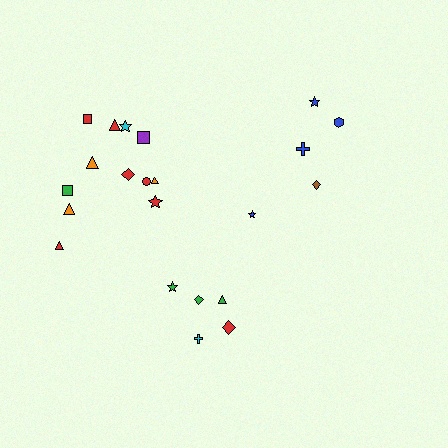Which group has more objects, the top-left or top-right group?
The top-left group.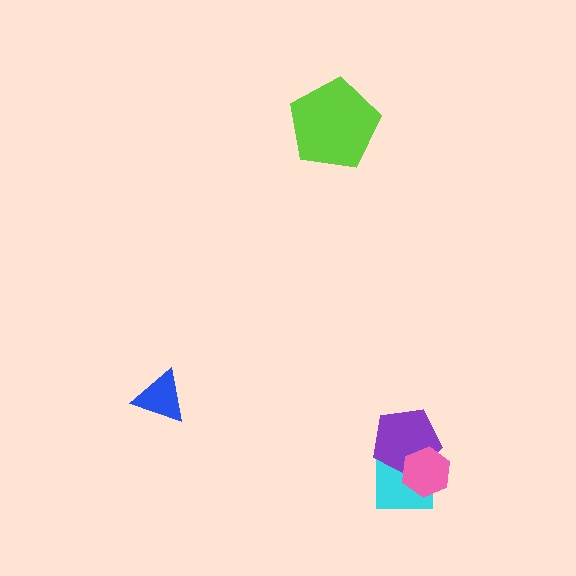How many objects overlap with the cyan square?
2 objects overlap with the cyan square.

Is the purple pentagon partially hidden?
Yes, it is partially covered by another shape.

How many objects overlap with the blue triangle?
0 objects overlap with the blue triangle.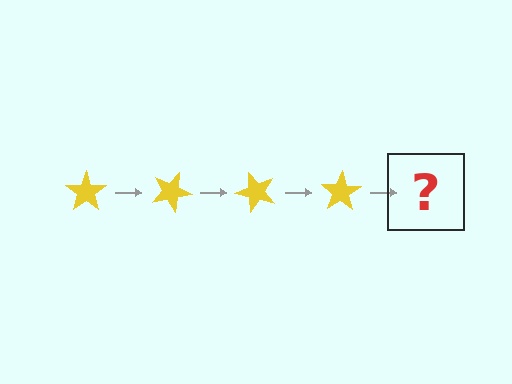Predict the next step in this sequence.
The next step is a yellow star rotated 100 degrees.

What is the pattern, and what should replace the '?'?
The pattern is that the star rotates 25 degrees each step. The '?' should be a yellow star rotated 100 degrees.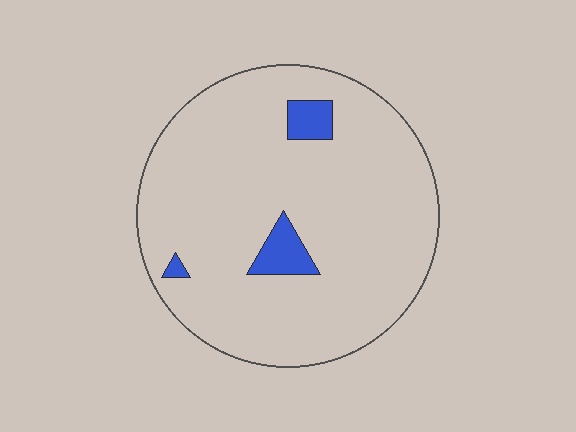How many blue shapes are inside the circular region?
3.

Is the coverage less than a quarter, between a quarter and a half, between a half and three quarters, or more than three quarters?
Less than a quarter.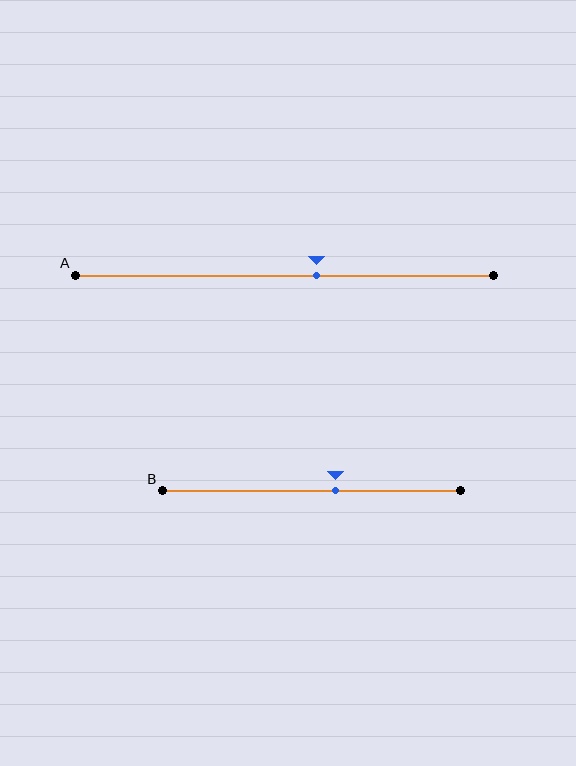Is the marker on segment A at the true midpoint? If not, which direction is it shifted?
No, the marker on segment A is shifted to the right by about 8% of the segment length.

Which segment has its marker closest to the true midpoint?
Segment A has its marker closest to the true midpoint.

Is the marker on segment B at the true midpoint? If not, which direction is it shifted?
No, the marker on segment B is shifted to the right by about 8% of the segment length.